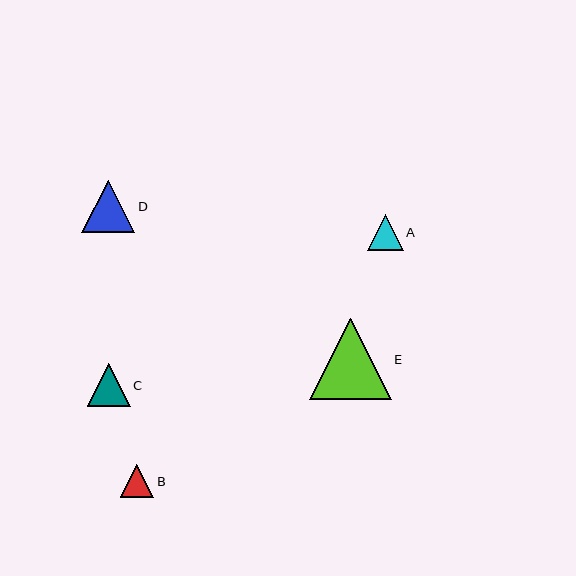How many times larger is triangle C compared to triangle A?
Triangle C is approximately 1.2 times the size of triangle A.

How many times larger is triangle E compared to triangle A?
Triangle E is approximately 2.3 times the size of triangle A.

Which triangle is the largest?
Triangle E is the largest with a size of approximately 82 pixels.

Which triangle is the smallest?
Triangle B is the smallest with a size of approximately 33 pixels.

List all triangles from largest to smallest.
From largest to smallest: E, D, C, A, B.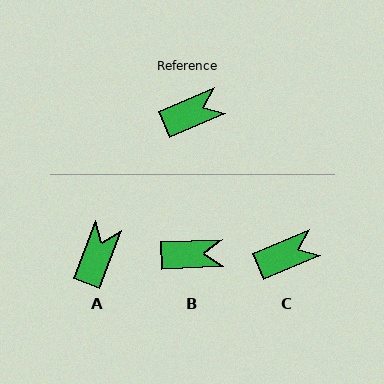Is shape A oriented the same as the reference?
No, it is off by about 47 degrees.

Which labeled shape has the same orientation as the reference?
C.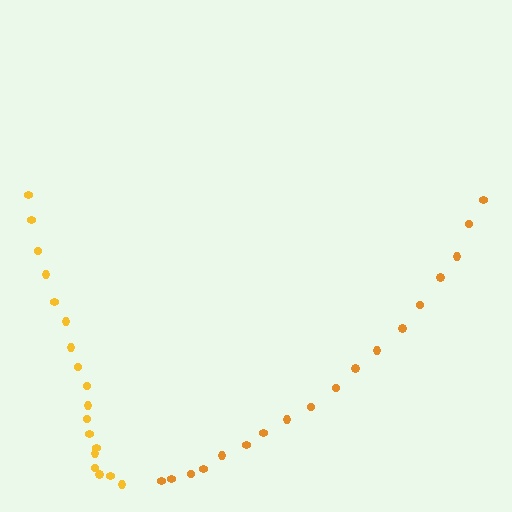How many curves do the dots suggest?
There are 2 distinct paths.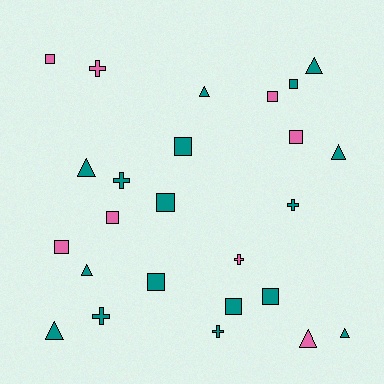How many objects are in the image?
There are 25 objects.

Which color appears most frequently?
Teal, with 17 objects.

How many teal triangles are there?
There are 7 teal triangles.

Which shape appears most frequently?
Square, with 11 objects.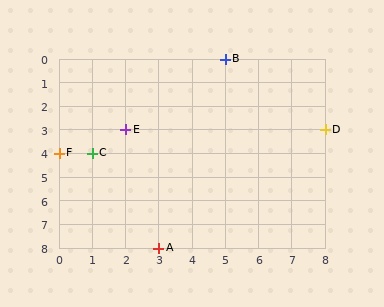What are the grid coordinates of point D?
Point D is at grid coordinates (8, 3).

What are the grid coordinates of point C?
Point C is at grid coordinates (1, 4).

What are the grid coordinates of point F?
Point F is at grid coordinates (0, 4).